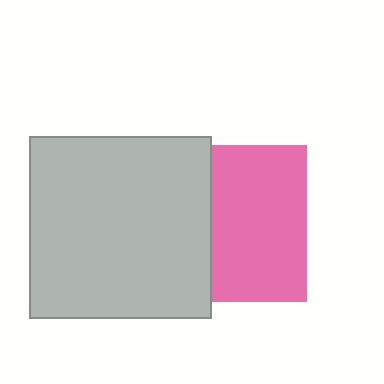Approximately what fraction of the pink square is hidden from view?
Roughly 39% of the pink square is hidden behind the light gray square.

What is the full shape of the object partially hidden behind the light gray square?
The partially hidden object is a pink square.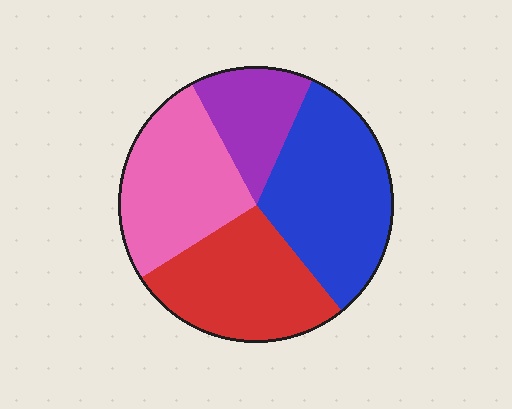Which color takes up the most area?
Blue, at roughly 30%.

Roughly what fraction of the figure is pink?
Pink takes up between a sixth and a third of the figure.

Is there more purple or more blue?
Blue.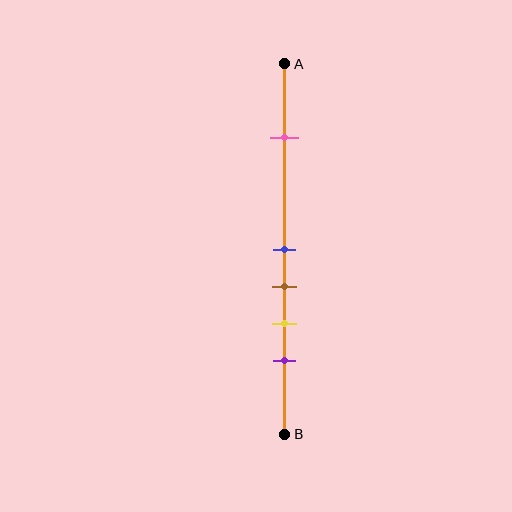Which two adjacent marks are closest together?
The blue and brown marks are the closest adjacent pair.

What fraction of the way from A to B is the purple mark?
The purple mark is approximately 80% (0.8) of the way from A to B.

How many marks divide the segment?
There are 5 marks dividing the segment.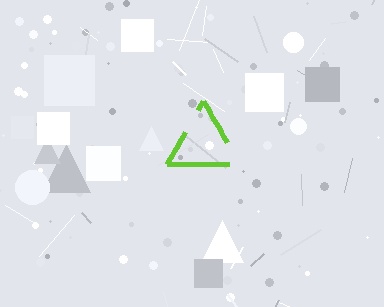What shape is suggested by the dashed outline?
The dashed outline suggests a triangle.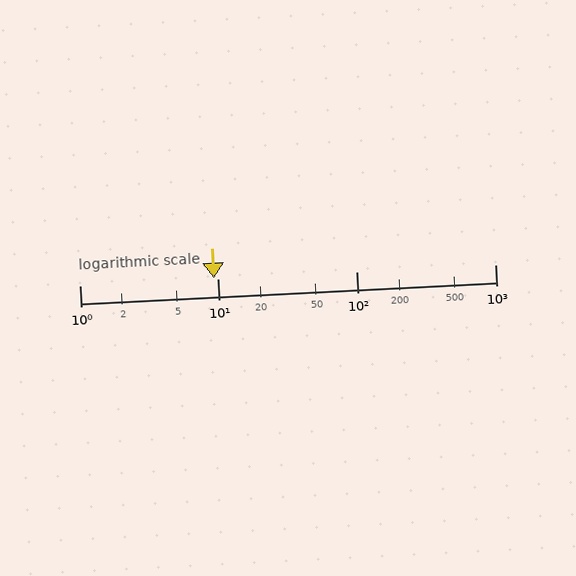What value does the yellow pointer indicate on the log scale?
The pointer indicates approximately 9.4.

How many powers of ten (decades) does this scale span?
The scale spans 3 decades, from 1 to 1000.